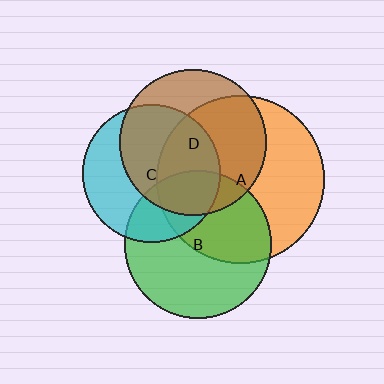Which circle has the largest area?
Circle A (orange).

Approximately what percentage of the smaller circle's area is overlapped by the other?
Approximately 20%.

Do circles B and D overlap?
Yes.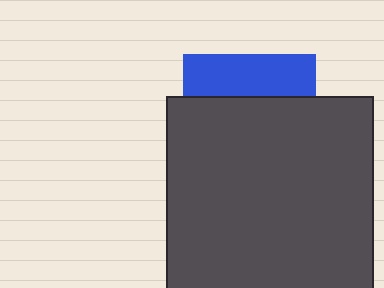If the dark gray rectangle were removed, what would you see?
You would see the complete blue square.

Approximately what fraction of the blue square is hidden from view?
Roughly 69% of the blue square is hidden behind the dark gray rectangle.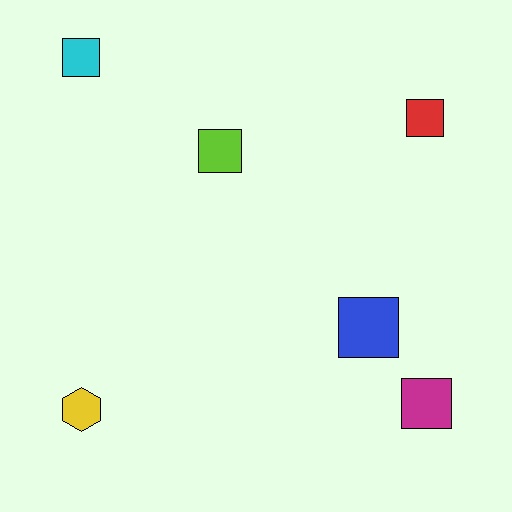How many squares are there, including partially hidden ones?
There are 5 squares.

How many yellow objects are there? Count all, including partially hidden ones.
There is 1 yellow object.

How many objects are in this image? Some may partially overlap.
There are 6 objects.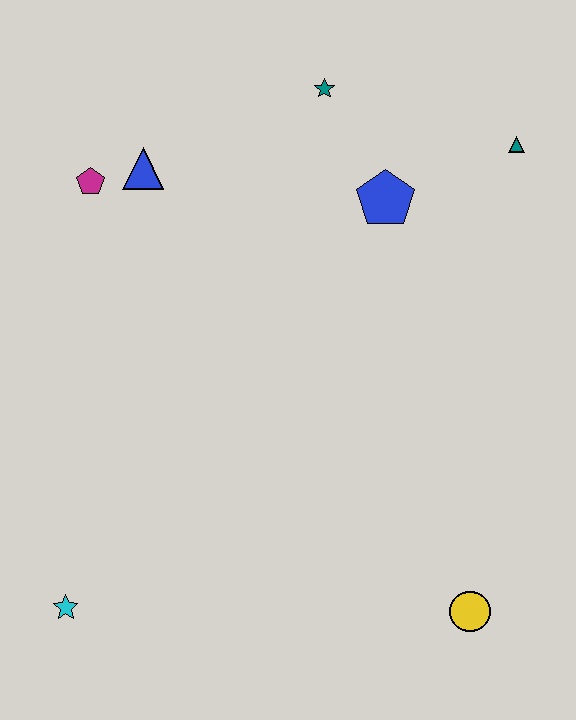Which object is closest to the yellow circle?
The cyan star is closest to the yellow circle.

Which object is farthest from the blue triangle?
The yellow circle is farthest from the blue triangle.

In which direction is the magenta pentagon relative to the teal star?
The magenta pentagon is to the left of the teal star.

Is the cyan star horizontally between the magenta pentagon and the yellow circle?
No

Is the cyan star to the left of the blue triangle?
Yes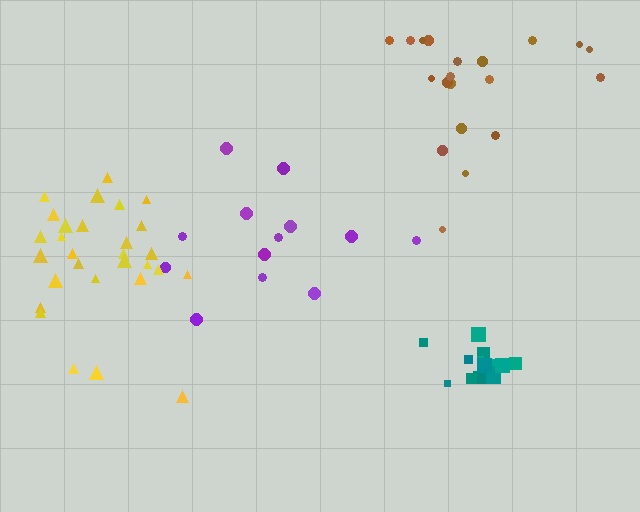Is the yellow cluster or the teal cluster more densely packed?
Teal.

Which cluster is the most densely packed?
Teal.